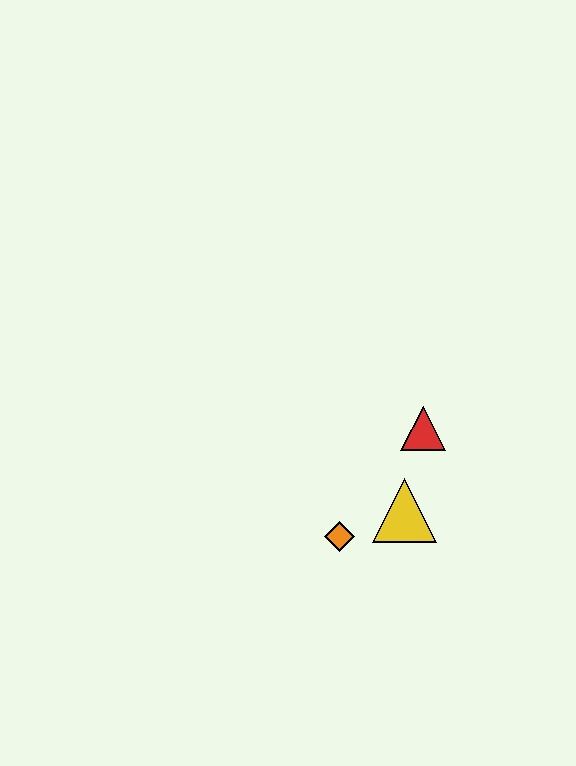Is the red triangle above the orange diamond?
Yes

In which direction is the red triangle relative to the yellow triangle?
The red triangle is above the yellow triangle.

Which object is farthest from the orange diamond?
The red triangle is farthest from the orange diamond.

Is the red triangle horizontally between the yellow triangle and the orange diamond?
No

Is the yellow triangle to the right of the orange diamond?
Yes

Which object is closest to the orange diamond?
The yellow triangle is closest to the orange diamond.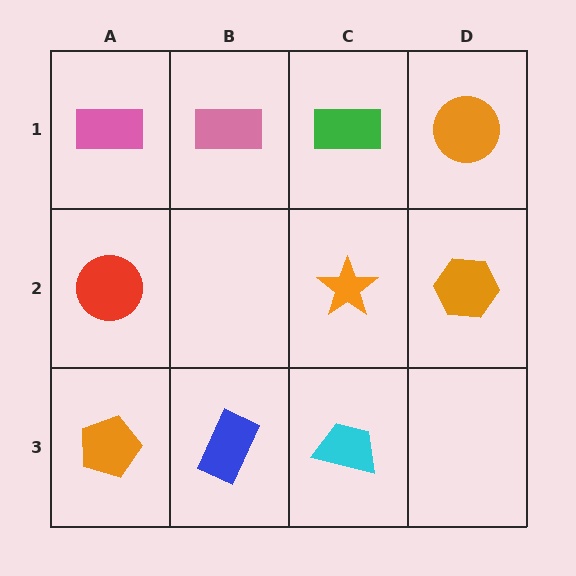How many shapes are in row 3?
3 shapes.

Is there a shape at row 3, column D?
No, that cell is empty.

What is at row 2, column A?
A red circle.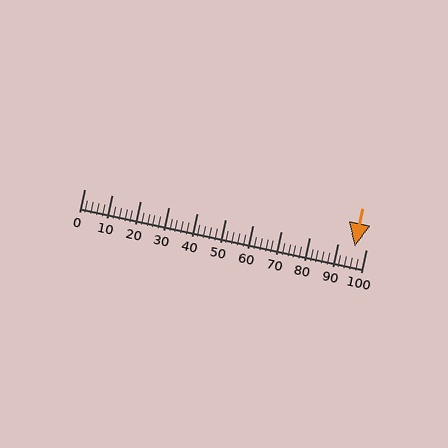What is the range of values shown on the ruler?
The ruler shows values from 0 to 100.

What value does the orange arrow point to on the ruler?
The orange arrow points to approximately 96.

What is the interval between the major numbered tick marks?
The major tick marks are spaced 10 units apart.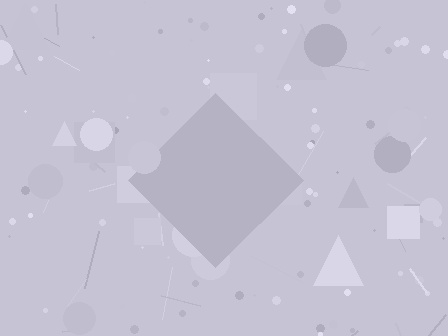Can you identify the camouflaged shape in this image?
The camouflaged shape is a diamond.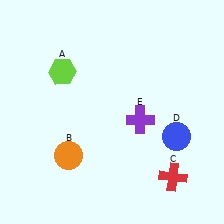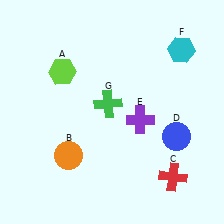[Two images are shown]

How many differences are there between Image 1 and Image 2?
There are 2 differences between the two images.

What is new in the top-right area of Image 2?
A cyan hexagon (F) was added in the top-right area of Image 2.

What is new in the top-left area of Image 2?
A green cross (G) was added in the top-left area of Image 2.